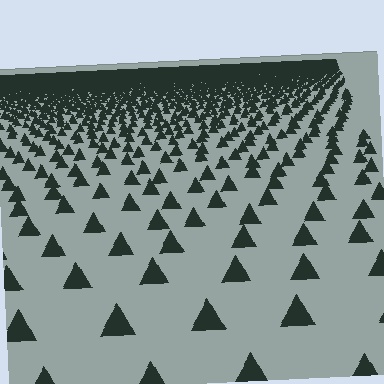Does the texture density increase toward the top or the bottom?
Density increases toward the top.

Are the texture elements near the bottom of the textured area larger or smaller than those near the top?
Larger. Near the bottom, elements are closer to the viewer and appear at a bigger on-screen size.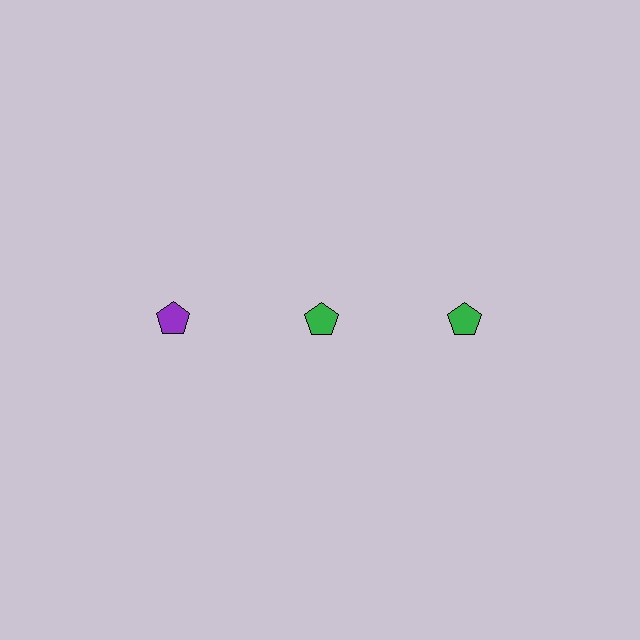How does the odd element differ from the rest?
It has a different color: purple instead of green.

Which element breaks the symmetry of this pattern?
The purple pentagon in the top row, leftmost column breaks the symmetry. All other shapes are green pentagons.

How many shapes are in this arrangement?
There are 3 shapes arranged in a grid pattern.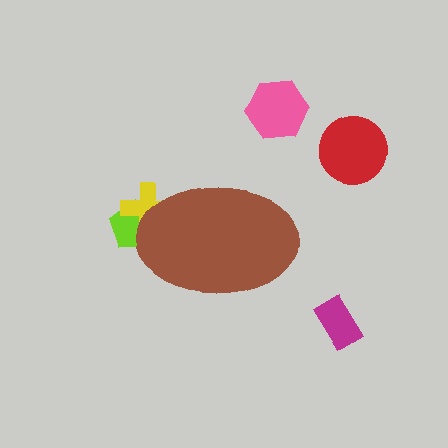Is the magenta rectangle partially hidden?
No, the magenta rectangle is fully visible.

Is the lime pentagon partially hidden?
Yes, the lime pentagon is partially hidden behind the brown ellipse.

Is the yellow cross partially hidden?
Yes, the yellow cross is partially hidden behind the brown ellipse.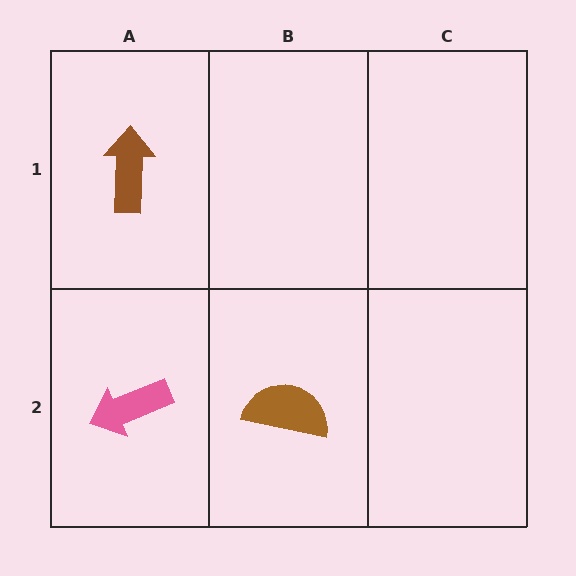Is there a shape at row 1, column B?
No, that cell is empty.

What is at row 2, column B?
A brown semicircle.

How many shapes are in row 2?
2 shapes.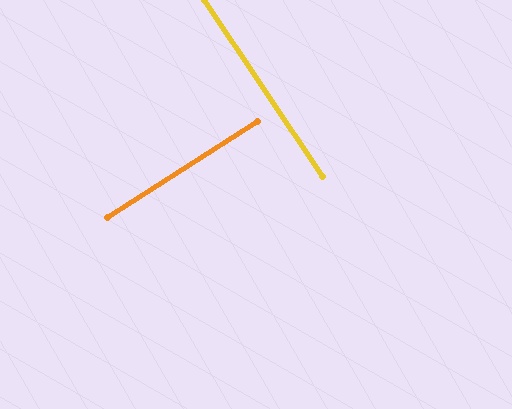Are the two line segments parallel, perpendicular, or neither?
Perpendicular — they meet at approximately 89°.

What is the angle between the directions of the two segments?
Approximately 89 degrees.